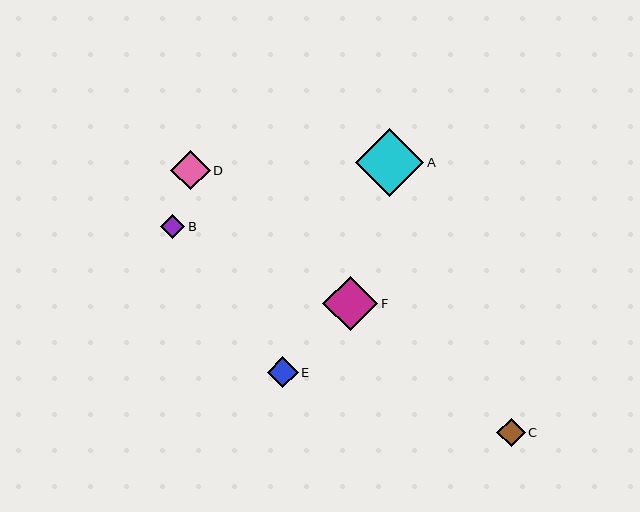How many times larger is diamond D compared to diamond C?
Diamond D is approximately 1.4 times the size of diamond C.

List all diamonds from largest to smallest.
From largest to smallest: A, F, D, E, C, B.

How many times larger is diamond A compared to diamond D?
Diamond A is approximately 1.7 times the size of diamond D.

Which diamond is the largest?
Diamond A is the largest with a size of approximately 68 pixels.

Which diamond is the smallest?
Diamond B is the smallest with a size of approximately 24 pixels.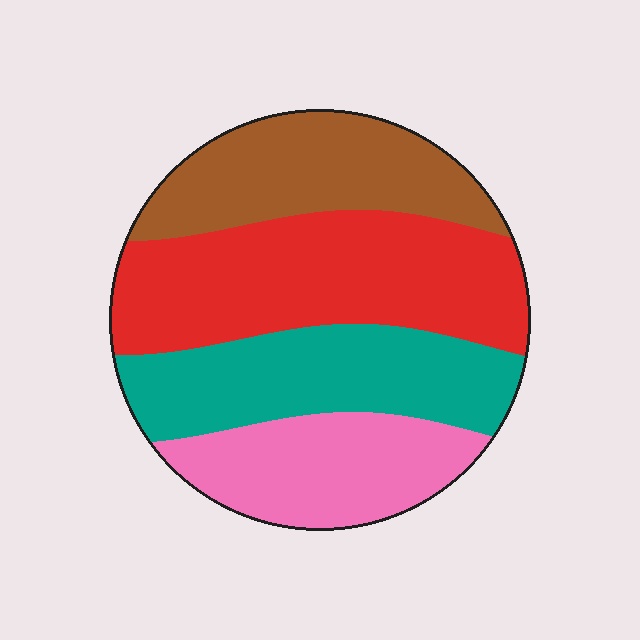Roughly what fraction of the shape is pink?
Pink takes up about one fifth (1/5) of the shape.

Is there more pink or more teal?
Teal.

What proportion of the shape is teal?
Teal takes up about one quarter (1/4) of the shape.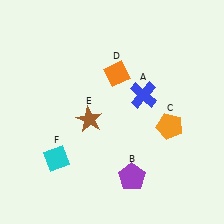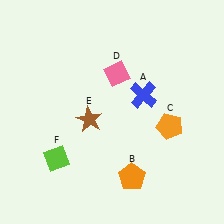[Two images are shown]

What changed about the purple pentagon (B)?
In Image 1, B is purple. In Image 2, it changed to orange.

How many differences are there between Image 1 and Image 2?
There are 3 differences between the two images.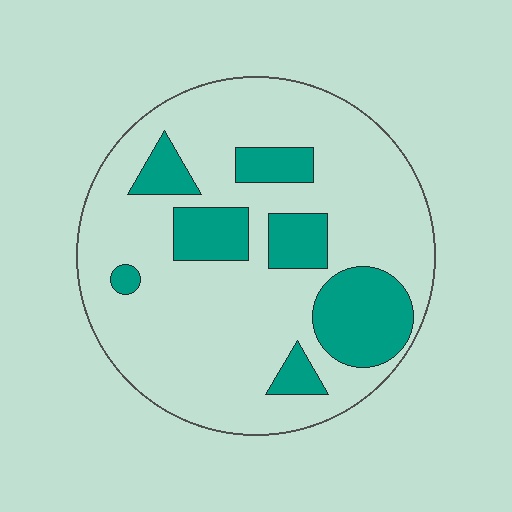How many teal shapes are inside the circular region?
7.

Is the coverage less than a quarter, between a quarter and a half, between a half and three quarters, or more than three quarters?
Less than a quarter.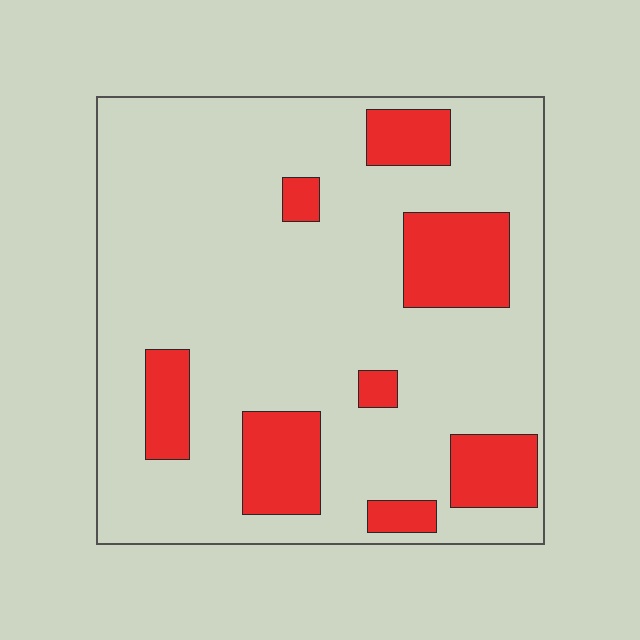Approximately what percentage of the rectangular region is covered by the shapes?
Approximately 20%.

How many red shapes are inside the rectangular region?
8.